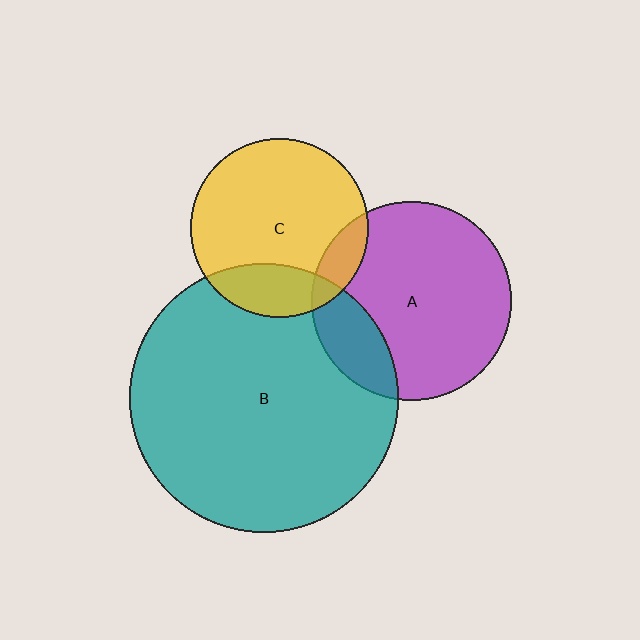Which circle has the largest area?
Circle B (teal).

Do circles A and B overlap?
Yes.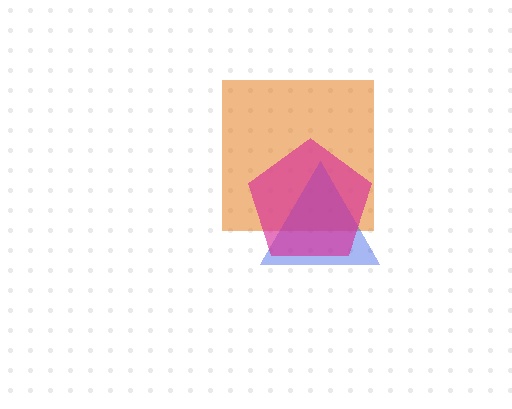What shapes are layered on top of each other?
The layered shapes are: an orange square, a blue triangle, a magenta pentagon.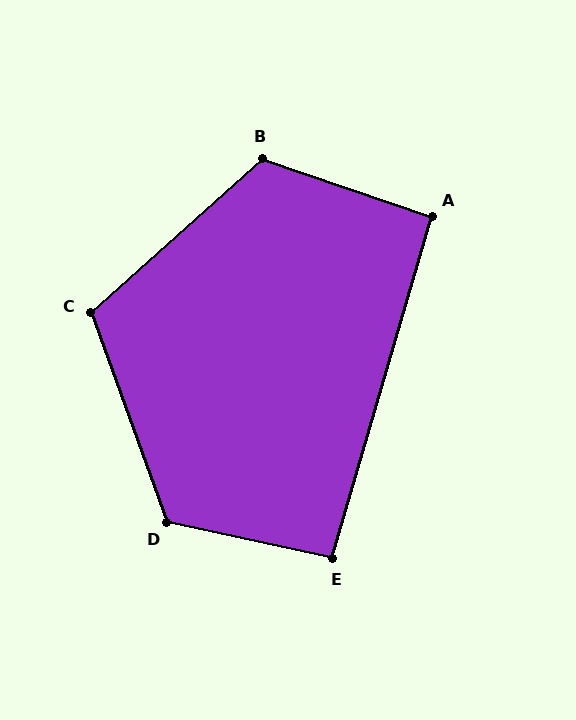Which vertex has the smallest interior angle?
A, at approximately 93 degrees.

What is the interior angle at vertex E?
Approximately 94 degrees (approximately right).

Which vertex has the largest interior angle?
D, at approximately 122 degrees.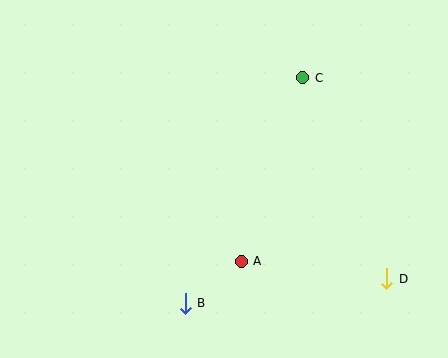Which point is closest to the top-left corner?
Point C is closest to the top-left corner.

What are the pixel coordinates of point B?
Point B is at (185, 303).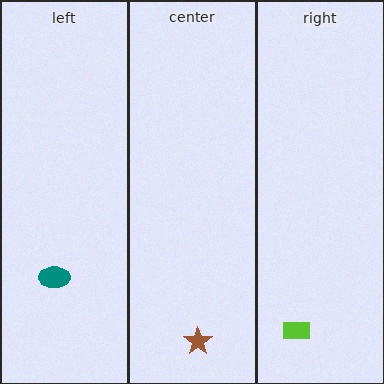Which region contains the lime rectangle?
The right region.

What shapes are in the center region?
The brown star.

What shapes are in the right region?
The lime rectangle.